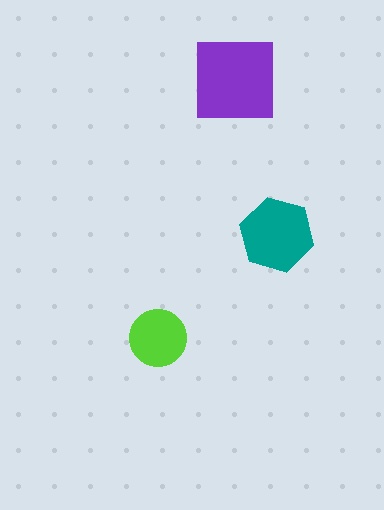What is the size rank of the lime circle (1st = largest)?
3rd.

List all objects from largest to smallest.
The purple square, the teal hexagon, the lime circle.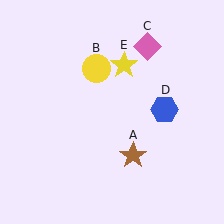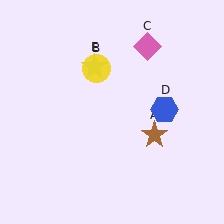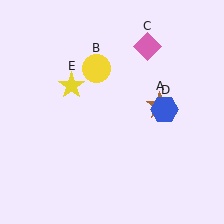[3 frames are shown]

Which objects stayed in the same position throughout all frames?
Yellow circle (object B) and pink diamond (object C) and blue hexagon (object D) remained stationary.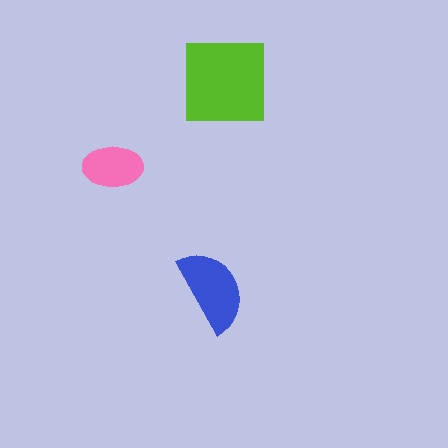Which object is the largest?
The lime square.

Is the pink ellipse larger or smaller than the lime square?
Smaller.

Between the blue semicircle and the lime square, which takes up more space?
The lime square.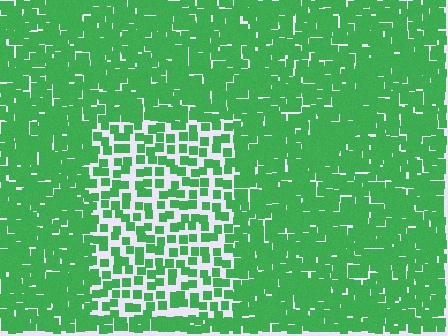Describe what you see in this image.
The image contains small green elements arranged at two different densities. A rectangle-shaped region is visible where the elements are less densely packed than the surrounding area.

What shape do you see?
I see a rectangle.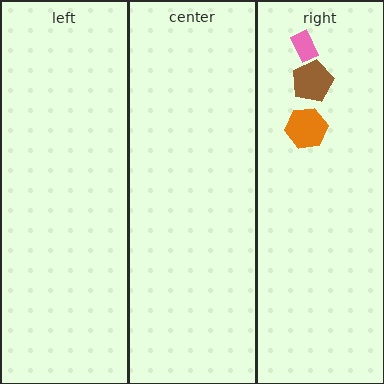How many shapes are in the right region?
3.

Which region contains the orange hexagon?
The right region.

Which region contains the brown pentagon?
The right region.